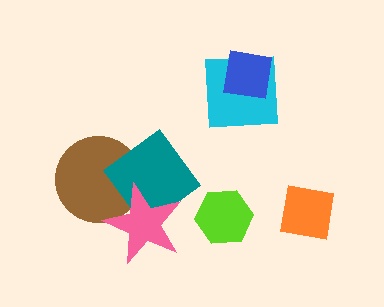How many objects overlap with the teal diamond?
2 objects overlap with the teal diamond.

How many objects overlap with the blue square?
1 object overlaps with the blue square.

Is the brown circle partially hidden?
Yes, it is partially covered by another shape.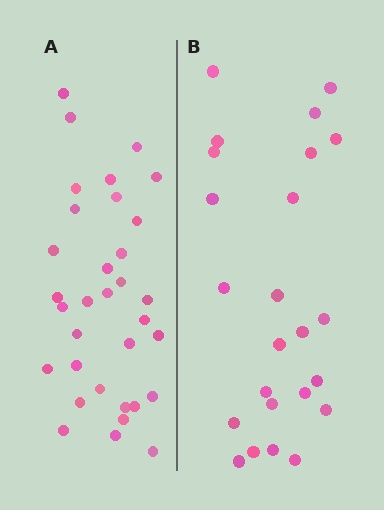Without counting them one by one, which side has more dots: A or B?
Region A (the left region) has more dots.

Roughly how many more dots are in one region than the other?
Region A has roughly 8 or so more dots than region B.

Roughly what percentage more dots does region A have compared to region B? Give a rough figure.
About 40% more.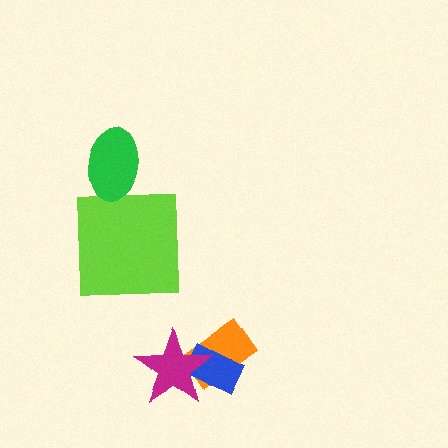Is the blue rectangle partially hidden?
Yes, it is partially covered by another shape.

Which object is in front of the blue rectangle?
The magenta star is in front of the blue rectangle.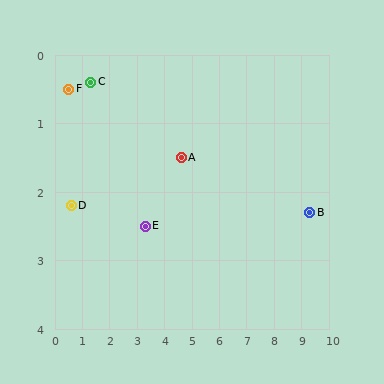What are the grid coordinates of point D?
Point D is at approximately (0.6, 2.2).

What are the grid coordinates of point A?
Point A is at approximately (4.6, 1.5).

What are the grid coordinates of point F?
Point F is at approximately (0.5, 0.5).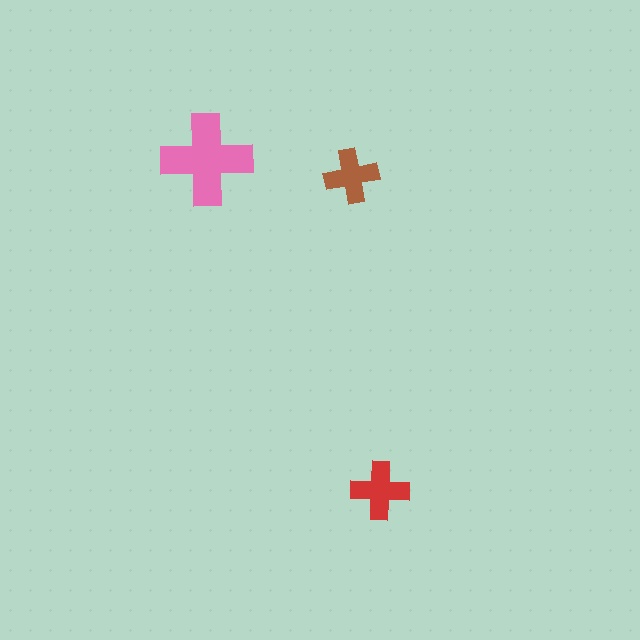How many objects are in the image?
There are 3 objects in the image.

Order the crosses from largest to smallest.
the pink one, the red one, the brown one.